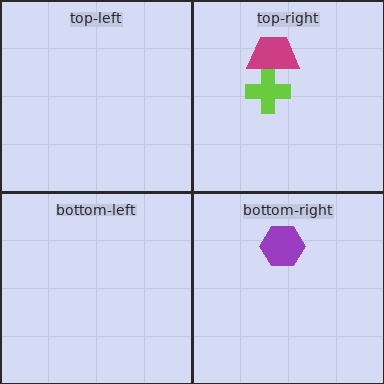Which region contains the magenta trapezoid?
The top-right region.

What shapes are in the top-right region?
The magenta trapezoid, the lime cross.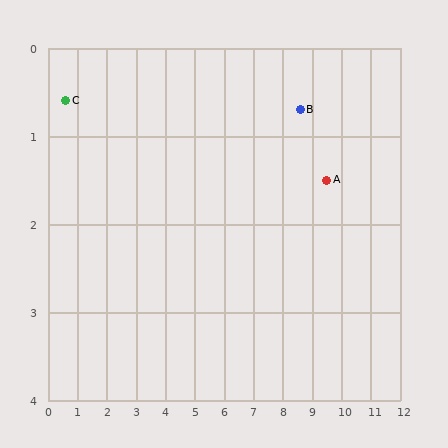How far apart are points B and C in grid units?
Points B and C are about 8.0 grid units apart.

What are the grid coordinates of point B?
Point B is at approximately (8.6, 0.7).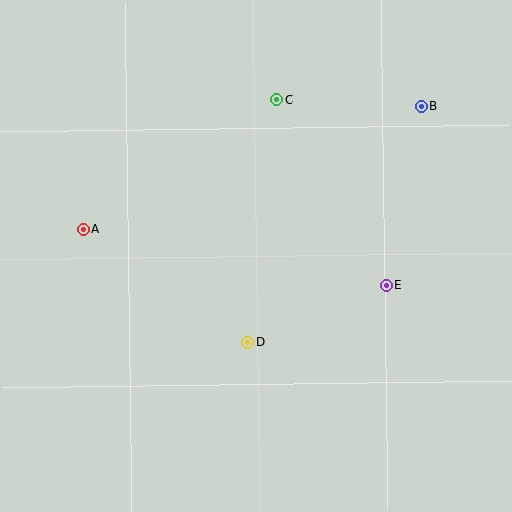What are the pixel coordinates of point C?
Point C is at (277, 99).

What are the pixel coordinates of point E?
Point E is at (387, 285).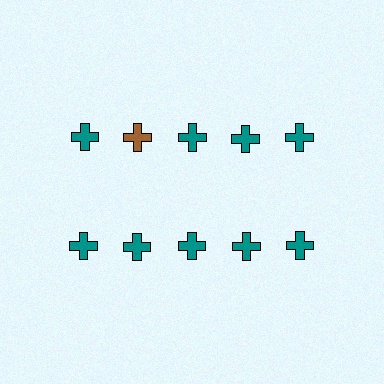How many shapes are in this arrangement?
There are 10 shapes arranged in a grid pattern.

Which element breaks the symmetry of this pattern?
The brown cross in the top row, second from left column breaks the symmetry. All other shapes are teal crosses.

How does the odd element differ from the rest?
It has a different color: brown instead of teal.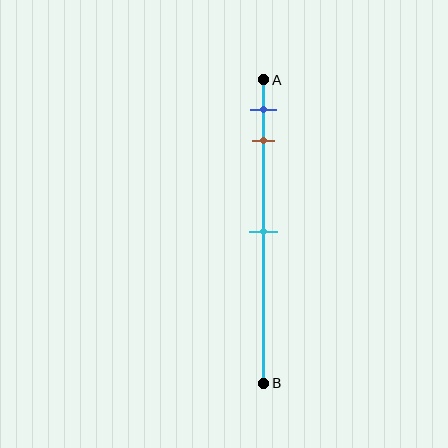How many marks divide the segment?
There are 3 marks dividing the segment.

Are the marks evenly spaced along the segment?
No, the marks are not evenly spaced.